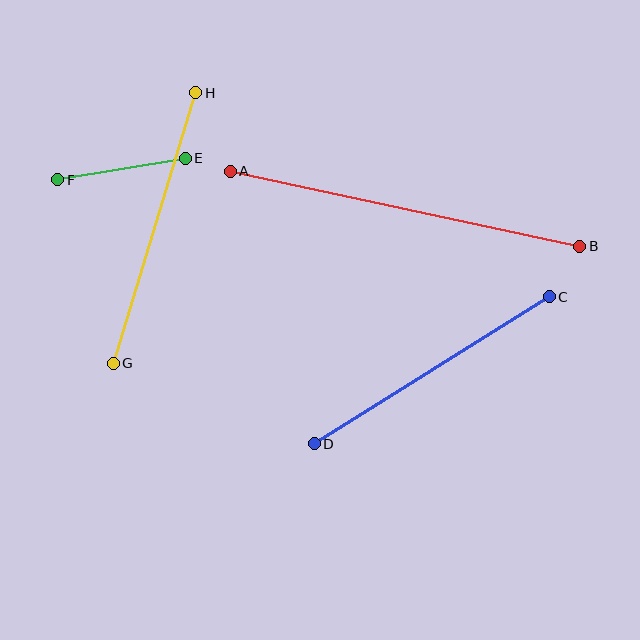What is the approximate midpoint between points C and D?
The midpoint is at approximately (432, 370) pixels.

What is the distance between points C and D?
The distance is approximately 277 pixels.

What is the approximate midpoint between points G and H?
The midpoint is at approximately (154, 228) pixels.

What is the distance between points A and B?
The distance is approximately 358 pixels.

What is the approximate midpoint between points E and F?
The midpoint is at approximately (121, 169) pixels.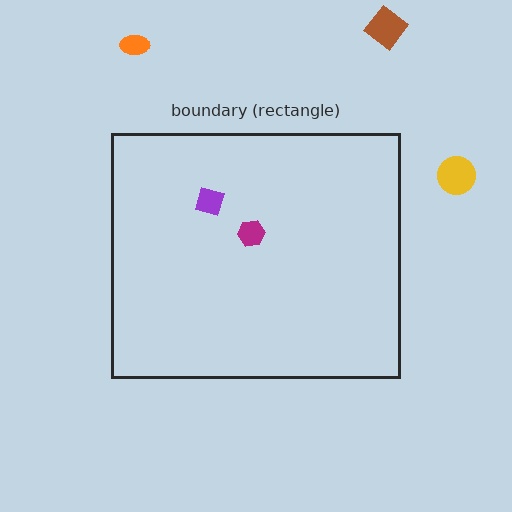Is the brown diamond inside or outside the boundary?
Outside.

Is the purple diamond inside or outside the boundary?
Inside.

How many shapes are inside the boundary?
2 inside, 3 outside.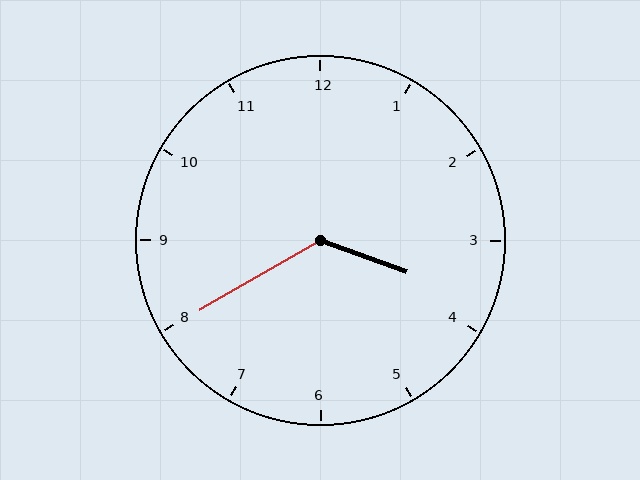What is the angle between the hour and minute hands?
Approximately 130 degrees.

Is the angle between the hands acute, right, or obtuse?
It is obtuse.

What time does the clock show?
3:40.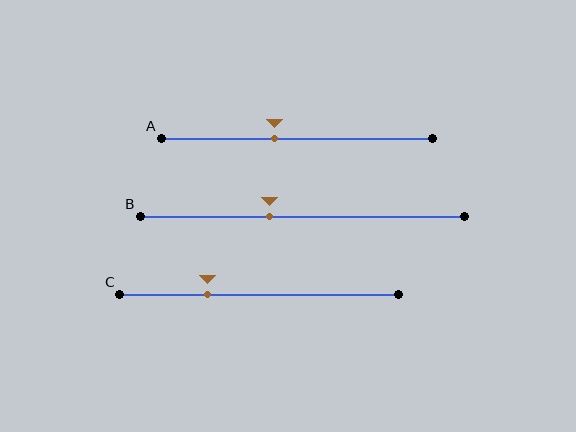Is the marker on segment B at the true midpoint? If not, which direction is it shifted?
No, the marker on segment B is shifted to the left by about 10% of the segment length.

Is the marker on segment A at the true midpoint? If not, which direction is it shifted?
No, the marker on segment A is shifted to the left by about 8% of the segment length.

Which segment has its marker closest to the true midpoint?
Segment A has its marker closest to the true midpoint.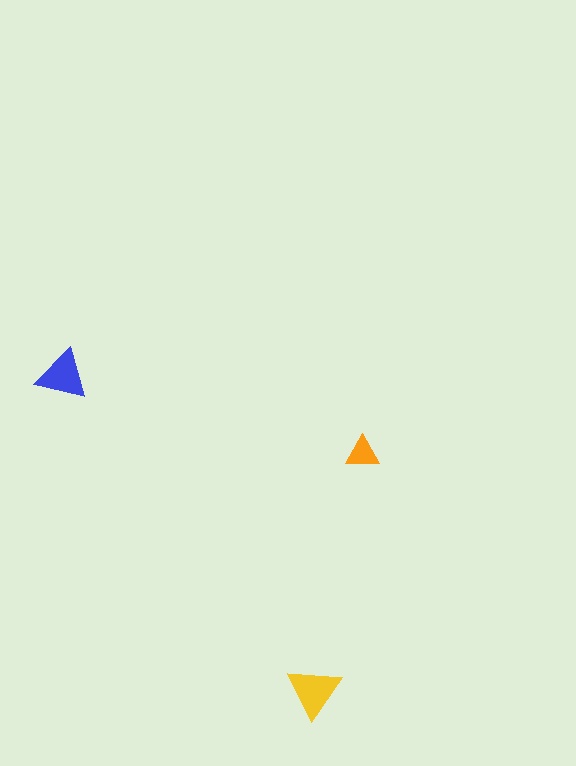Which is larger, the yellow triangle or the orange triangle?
The yellow one.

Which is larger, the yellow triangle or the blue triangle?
The yellow one.